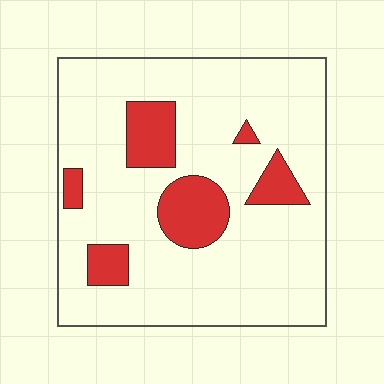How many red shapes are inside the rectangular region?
6.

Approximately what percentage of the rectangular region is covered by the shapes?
Approximately 15%.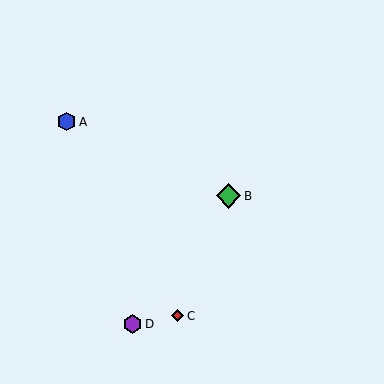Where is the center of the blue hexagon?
The center of the blue hexagon is at (67, 122).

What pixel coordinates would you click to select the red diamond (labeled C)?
Click at (178, 316) to select the red diamond C.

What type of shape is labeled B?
Shape B is a green diamond.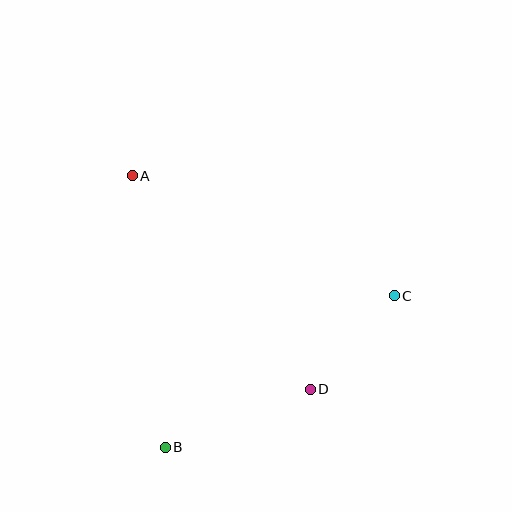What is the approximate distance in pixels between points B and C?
The distance between B and C is approximately 274 pixels.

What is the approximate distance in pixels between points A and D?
The distance between A and D is approximately 278 pixels.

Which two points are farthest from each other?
Points A and C are farthest from each other.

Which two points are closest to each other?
Points C and D are closest to each other.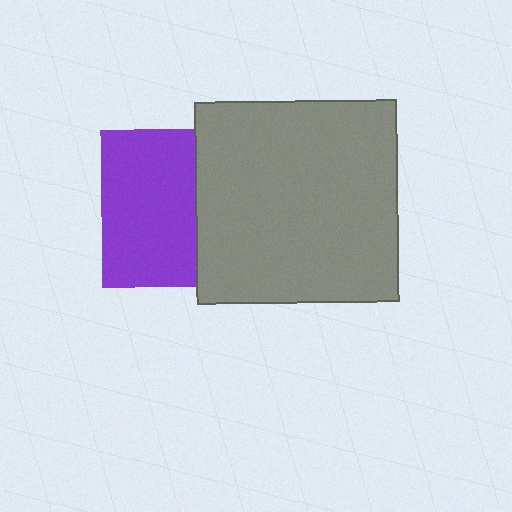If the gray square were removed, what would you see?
You would see the complete purple square.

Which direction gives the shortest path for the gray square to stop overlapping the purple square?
Moving right gives the shortest separation.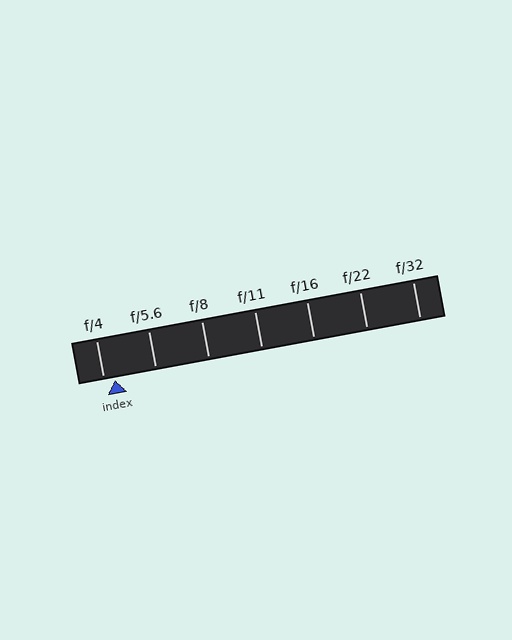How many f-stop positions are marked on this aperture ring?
There are 7 f-stop positions marked.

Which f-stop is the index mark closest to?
The index mark is closest to f/4.